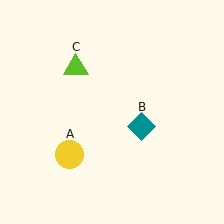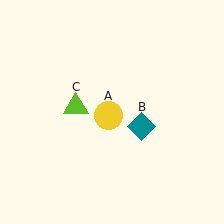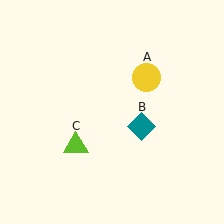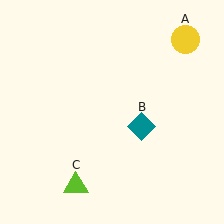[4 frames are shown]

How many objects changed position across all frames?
2 objects changed position: yellow circle (object A), lime triangle (object C).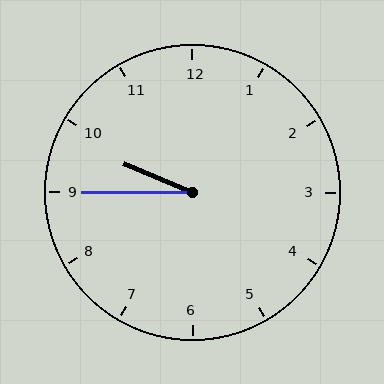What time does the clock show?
9:45.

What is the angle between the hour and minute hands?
Approximately 22 degrees.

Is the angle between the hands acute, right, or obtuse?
It is acute.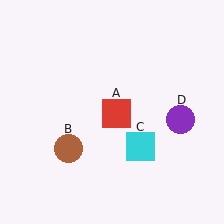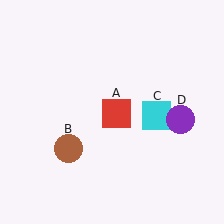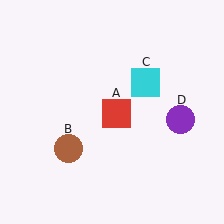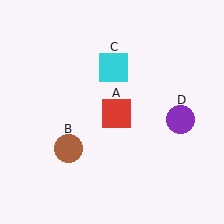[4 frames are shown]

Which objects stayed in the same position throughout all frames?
Red square (object A) and brown circle (object B) and purple circle (object D) remained stationary.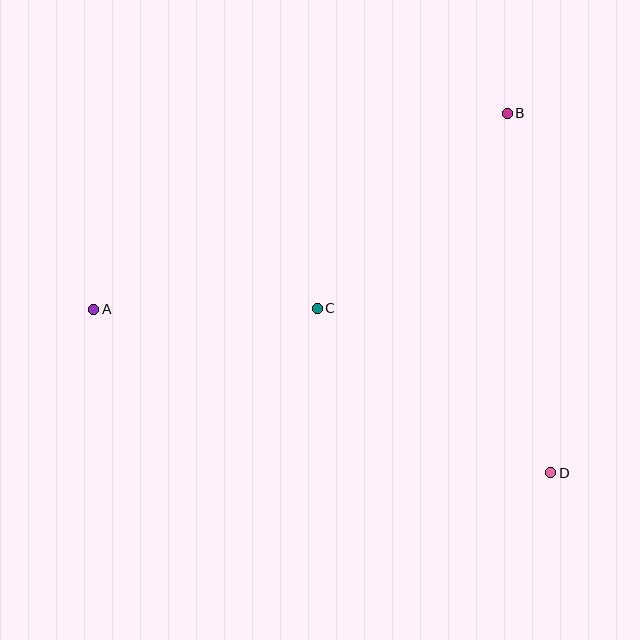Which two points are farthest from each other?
Points A and D are farthest from each other.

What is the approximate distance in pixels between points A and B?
The distance between A and B is approximately 458 pixels.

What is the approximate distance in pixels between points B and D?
The distance between B and D is approximately 362 pixels.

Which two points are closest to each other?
Points A and C are closest to each other.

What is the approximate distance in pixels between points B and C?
The distance between B and C is approximately 273 pixels.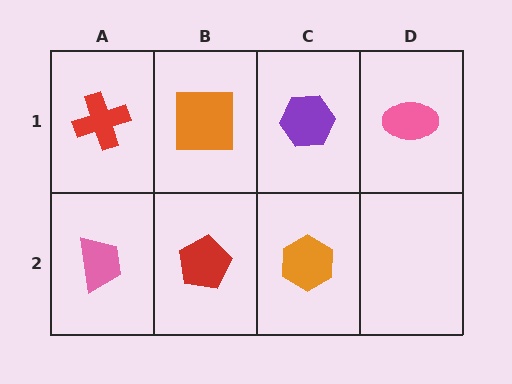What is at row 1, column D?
A pink ellipse.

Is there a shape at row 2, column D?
No, that cell is empty.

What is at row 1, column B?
An orange square.